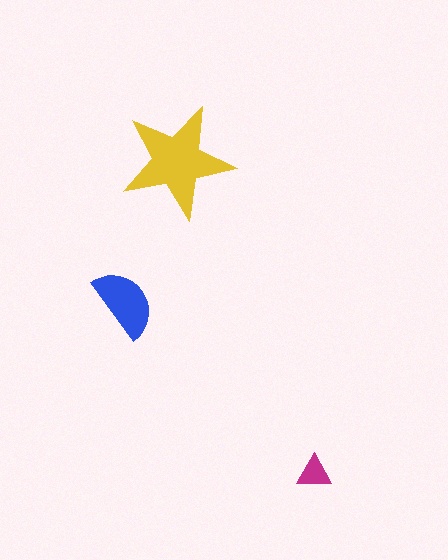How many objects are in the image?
There are 3 objects in the image.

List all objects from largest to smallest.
The yellow star, the blue semicircle, the magenta triangle.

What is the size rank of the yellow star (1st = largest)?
1st.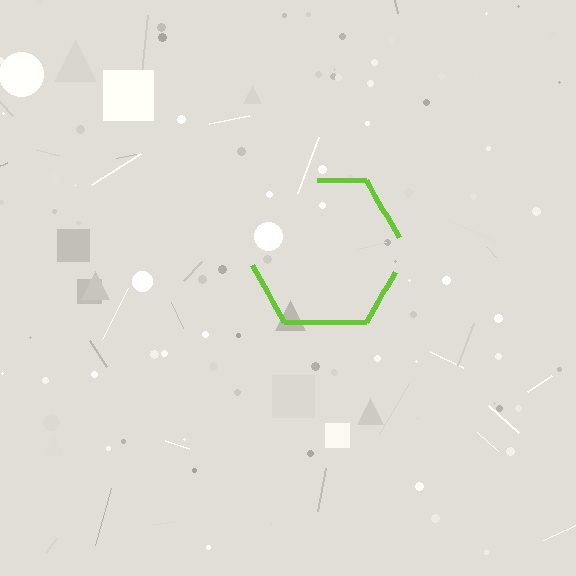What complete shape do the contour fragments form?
The contour fragments form a hexagon.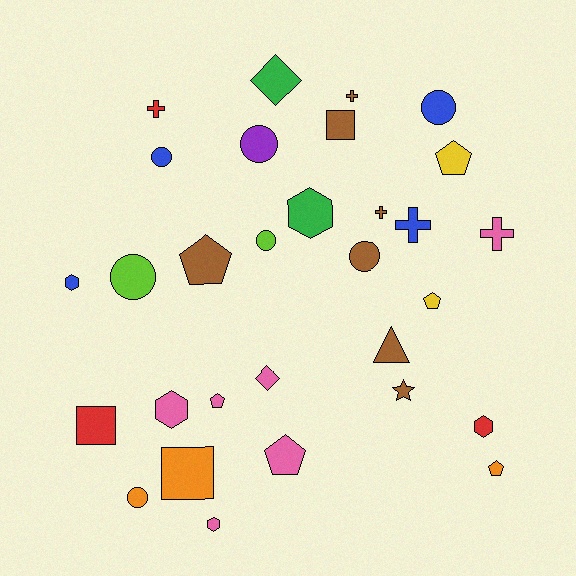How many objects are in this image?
There are 30 objects.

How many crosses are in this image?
There are 5 crosses.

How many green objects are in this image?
There are 2 green objects.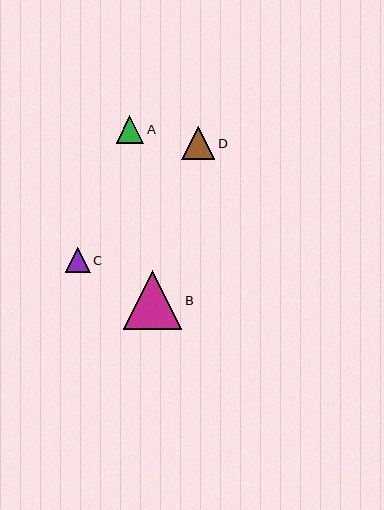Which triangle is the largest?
Triangle B is the largest with a size of approximately 58 pixels.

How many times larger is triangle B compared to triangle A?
Triangle B is approximately 2.1 times the size of triangle A.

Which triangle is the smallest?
Triangle C is the smallest with a size of approximately 25 pixels.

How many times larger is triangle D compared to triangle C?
Triangle D is approximately 1.3 times the size of triangle C.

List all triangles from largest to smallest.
From largest to smallest: B, D, A, C.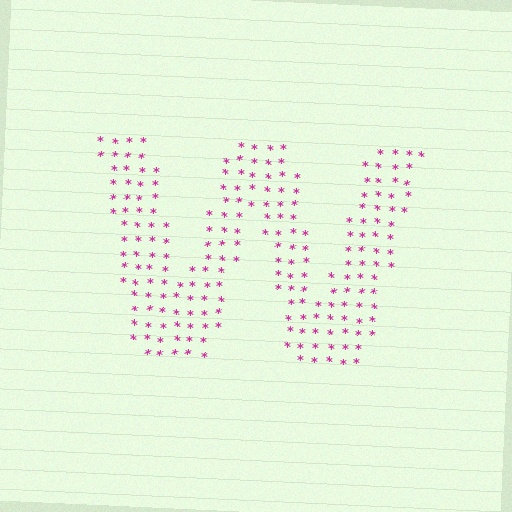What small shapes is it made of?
It is made of small asterisks.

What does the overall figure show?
The overall figure shows the letter W.